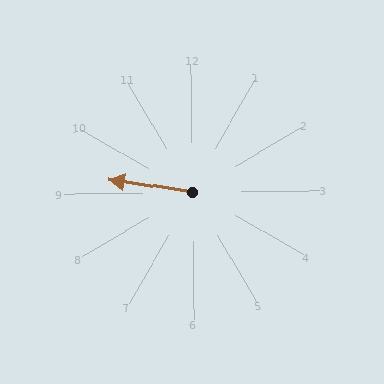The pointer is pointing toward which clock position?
Roughly 9 o'clock.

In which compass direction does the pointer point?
West.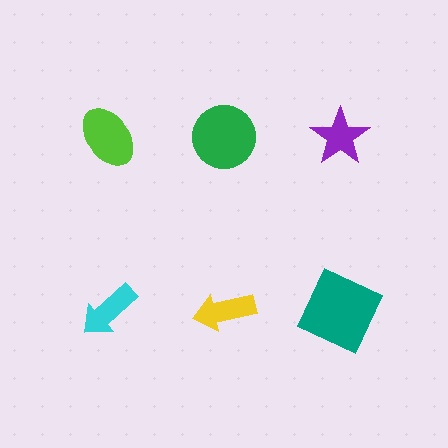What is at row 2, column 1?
A cyan arrow.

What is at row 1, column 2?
A green circle.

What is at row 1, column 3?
A purple star.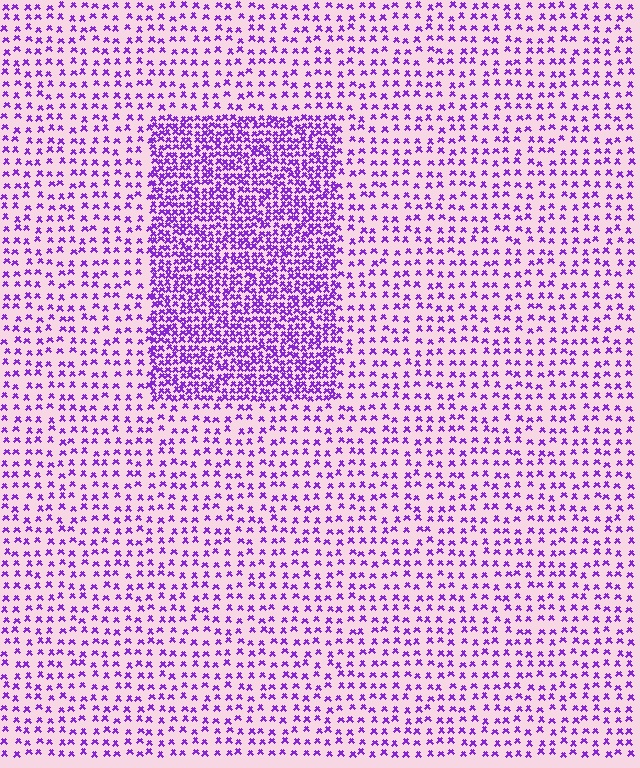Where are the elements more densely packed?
The elements are more densely packed inside the rectangle boundary.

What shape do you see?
I see a rectangle.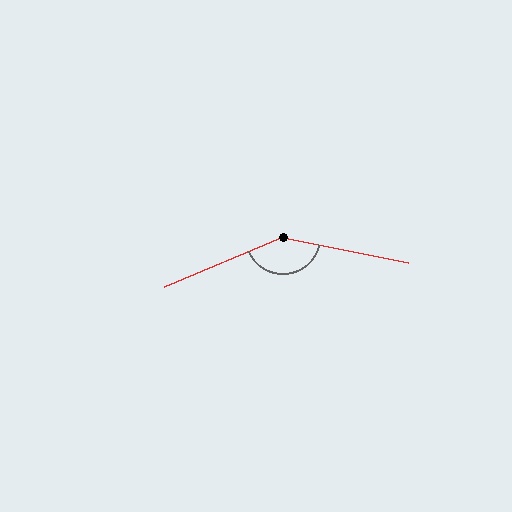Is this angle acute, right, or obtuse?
It is obtuse.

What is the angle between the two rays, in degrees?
Approximately 146 degrees.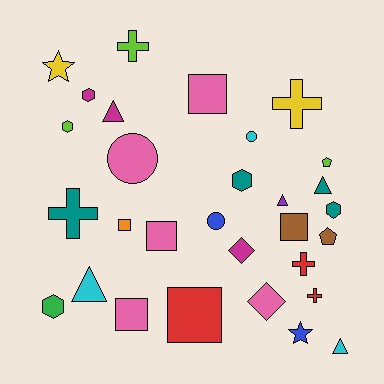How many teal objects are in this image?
There are 4 teal objects.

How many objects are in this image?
There are 30 objects.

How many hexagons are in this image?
There are 5 hexagons.